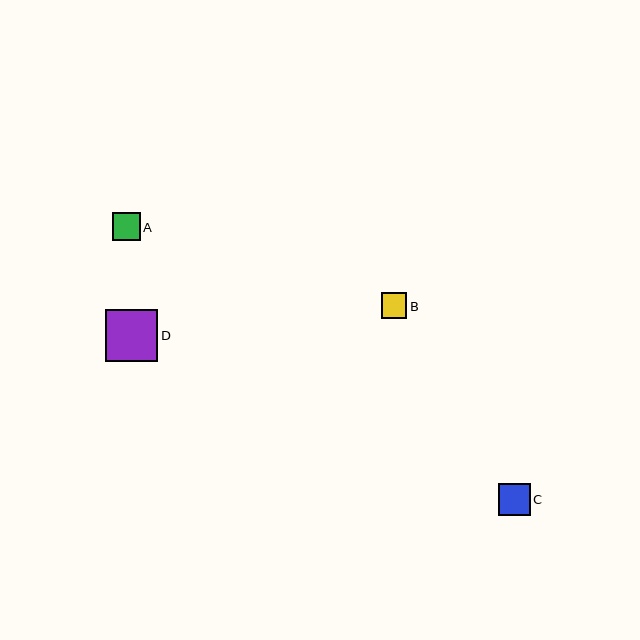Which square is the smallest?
Square B is the smallest with a size of approximately 26 pixels.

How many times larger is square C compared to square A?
Square C is approximately 1.1 times the size of square A.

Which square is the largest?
Square D is the largest with a size of approximately 53 pixels.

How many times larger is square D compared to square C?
Square D is approximately 1.7 times the size of square C.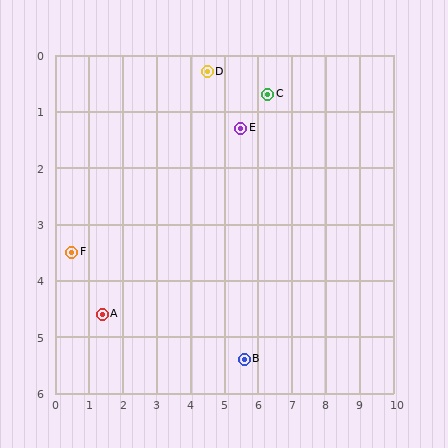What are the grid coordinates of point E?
Point E is at approximately (5.5, 1.3).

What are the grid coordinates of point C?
Point C is at approximately (6.3, 0.7).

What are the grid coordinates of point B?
Point B is at approximately (5.6, 5.4).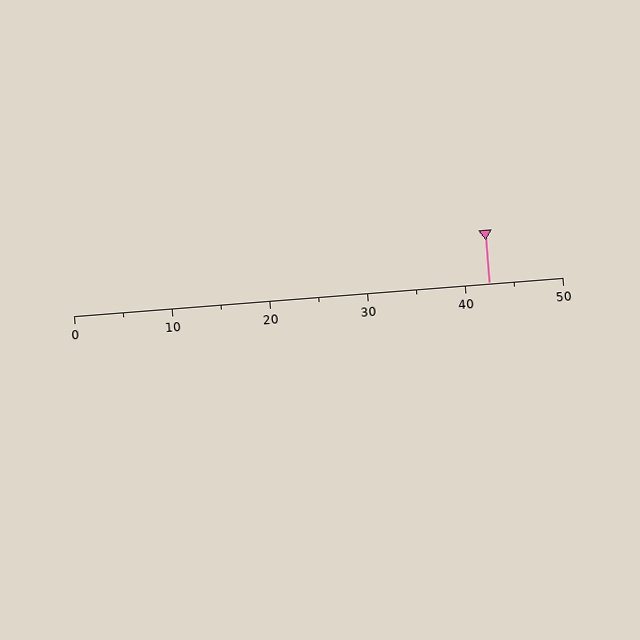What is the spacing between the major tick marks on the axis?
The major ticks are spaced 10 apart.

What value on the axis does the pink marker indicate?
The marker indicates approximately 42.5.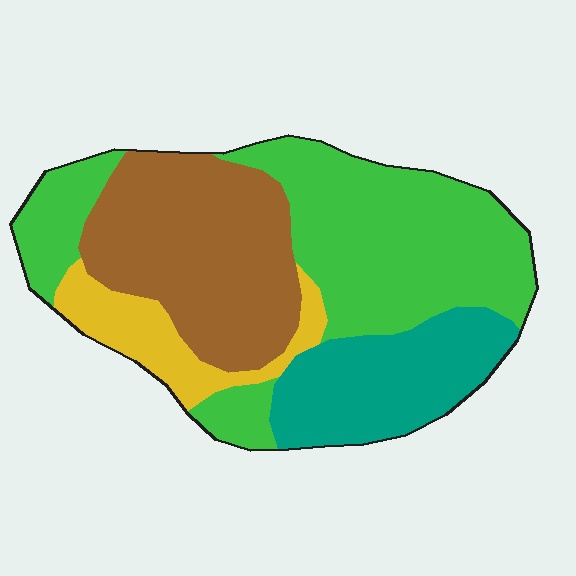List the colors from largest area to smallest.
From largest to smallest: green, brown, teal, yellow.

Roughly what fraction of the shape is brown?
Brown takes up between a quarter and a half of the shape.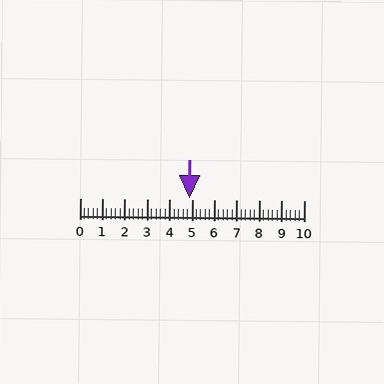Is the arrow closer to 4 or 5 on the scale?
The arrow is closer to 5.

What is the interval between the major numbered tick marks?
The major tick marks are spaced 1 units apart.